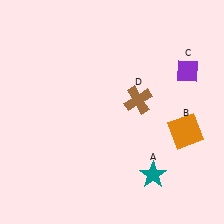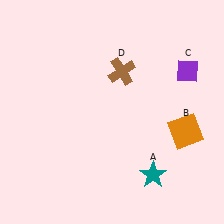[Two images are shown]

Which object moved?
The brown cross (D) moved up.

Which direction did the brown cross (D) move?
The brown cross (D) moved up.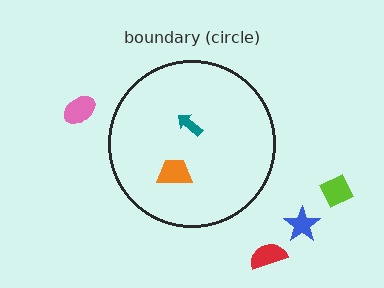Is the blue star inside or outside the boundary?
Outside.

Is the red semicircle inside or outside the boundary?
Outside.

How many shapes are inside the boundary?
2 inside, 4 outside.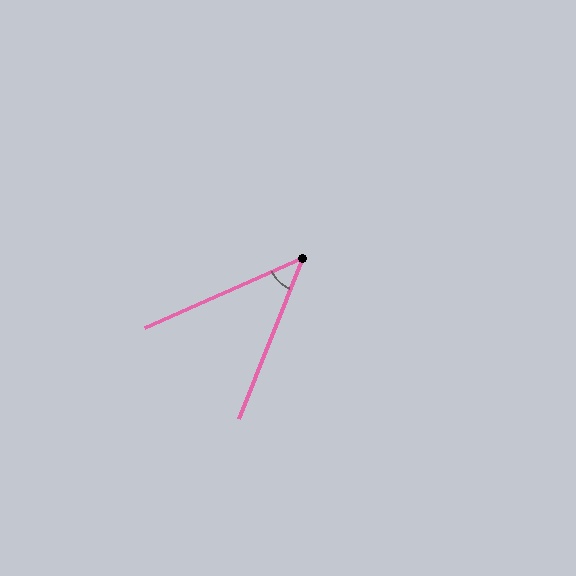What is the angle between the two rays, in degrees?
Approximately 44 degrees.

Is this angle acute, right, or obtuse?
It is acute.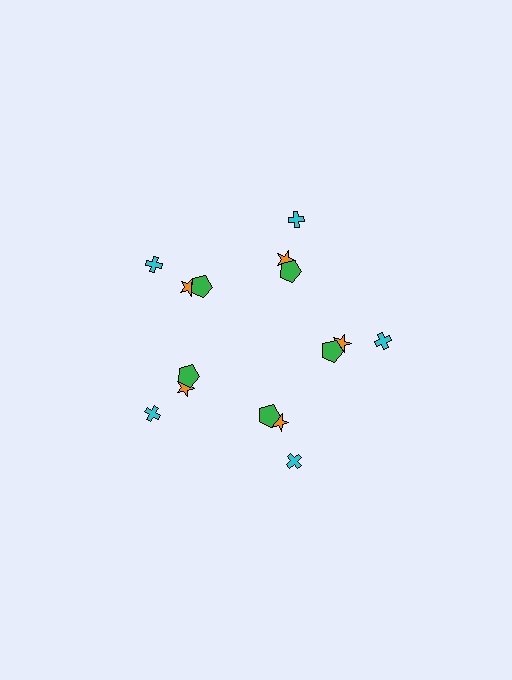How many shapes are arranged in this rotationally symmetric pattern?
There are 15 shapes, arranged in 5 groups of 3.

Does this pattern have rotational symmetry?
Yes, this pattern has 5-fold rotational symmetry. It looks the same after rotating 72 degrees around the center.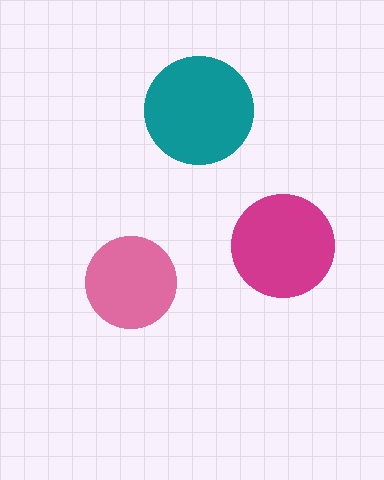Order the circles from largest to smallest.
the teal one, the magenta one, the pink one.